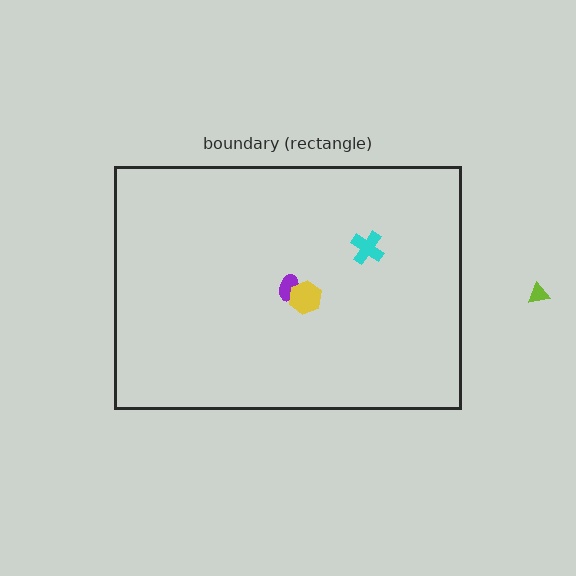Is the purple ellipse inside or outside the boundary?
Inside.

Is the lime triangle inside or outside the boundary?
Outside.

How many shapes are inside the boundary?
3 inside, 1 outside.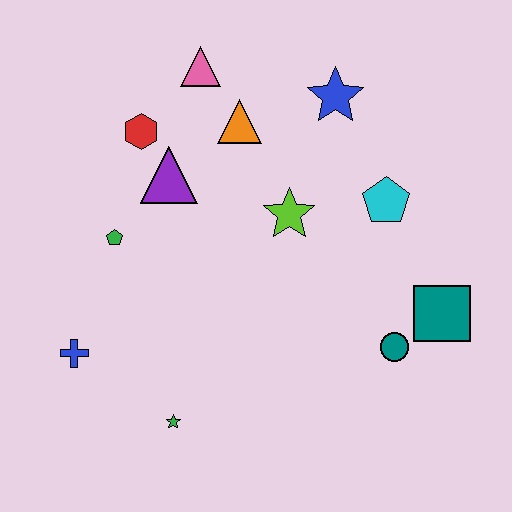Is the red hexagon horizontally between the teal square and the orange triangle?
No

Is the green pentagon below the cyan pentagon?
Yes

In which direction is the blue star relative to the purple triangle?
The blue star is to the right of the purple triangle.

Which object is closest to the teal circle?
The teal square is closest to the teal circle.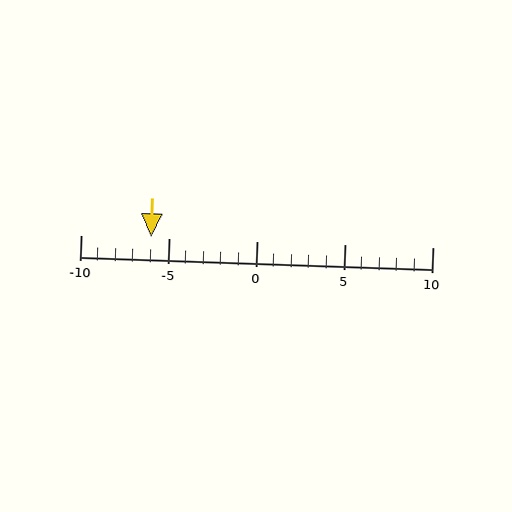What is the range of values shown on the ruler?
The ruler shows values from -10 to 10.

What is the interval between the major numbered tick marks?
The major tick marks are spaced 5 units apart.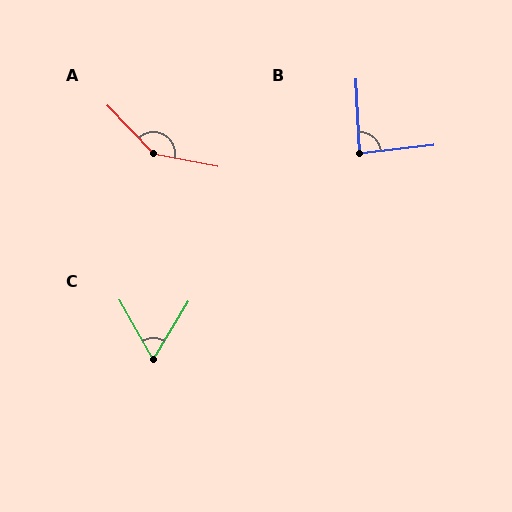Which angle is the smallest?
C, at approximately 60 degrees.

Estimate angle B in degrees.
Approximately 86 degrees.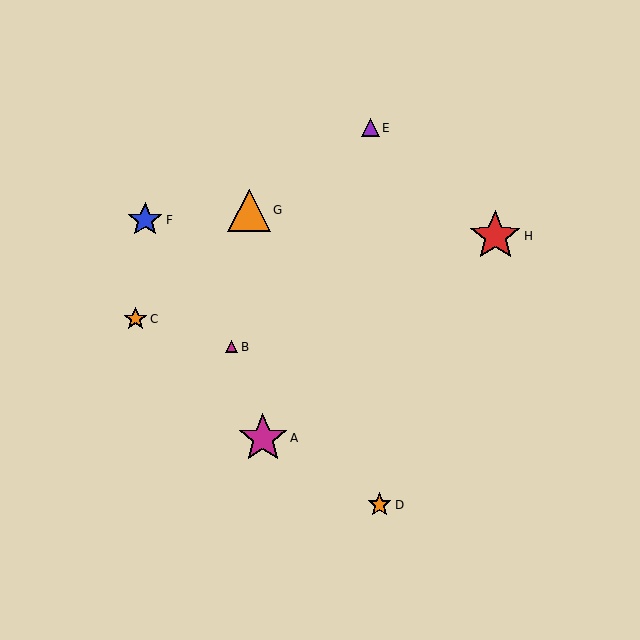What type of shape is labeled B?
Shape B is a magenta triangle.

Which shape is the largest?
The red star (labeled H) is the largest.